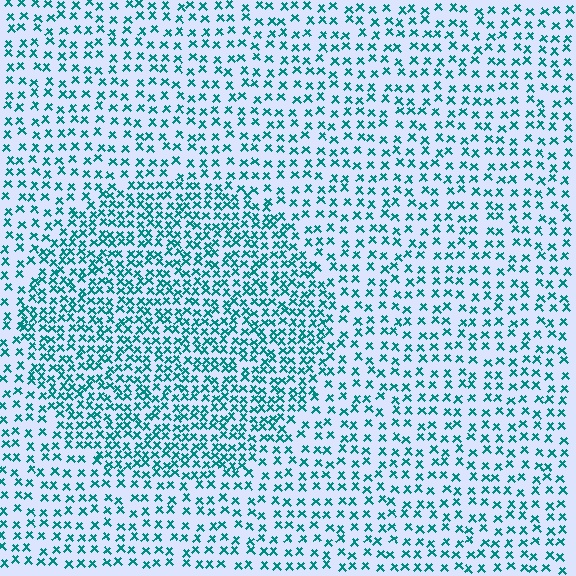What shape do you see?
I see a circle.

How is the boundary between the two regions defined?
The boundary is defined by a change in element density (approximately 1.8x ratio). All elements are the same color, size, and shape.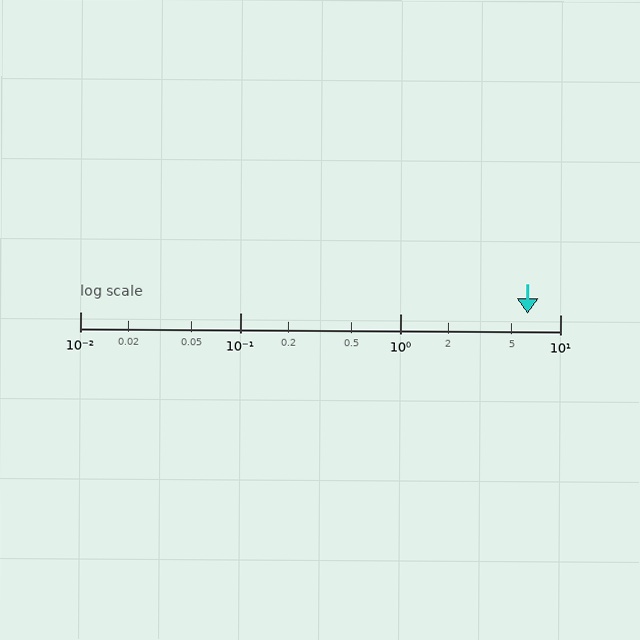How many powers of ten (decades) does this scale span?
The scale spans 3 decades, from 0.01 to 10.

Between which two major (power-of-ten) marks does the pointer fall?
The pointer is between 1 and 10.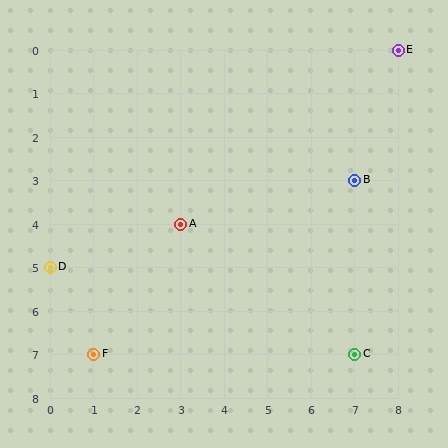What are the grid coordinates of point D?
Point D is at grid coordinates (0, 5).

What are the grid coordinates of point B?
Point B is at grid coordinates (7, 3).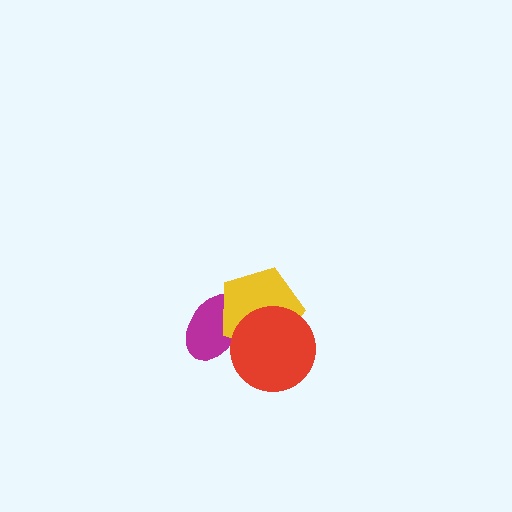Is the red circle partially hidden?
No, no other shape covers it.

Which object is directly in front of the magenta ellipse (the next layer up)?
The yellow pentagon is directly in front of the magenta ellipse.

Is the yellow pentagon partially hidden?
Yes, it is partially covered by another shape.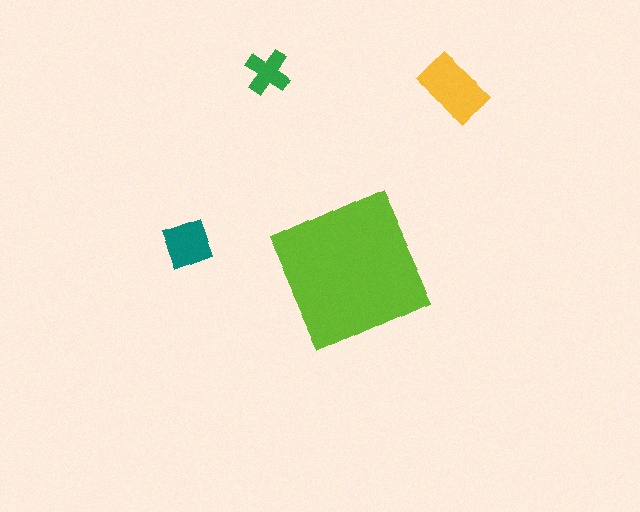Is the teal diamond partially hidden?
No, the teal diamond is fully visible.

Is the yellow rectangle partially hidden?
No, the yellow rectangle is fully visible.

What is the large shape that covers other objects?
A lime diamond.